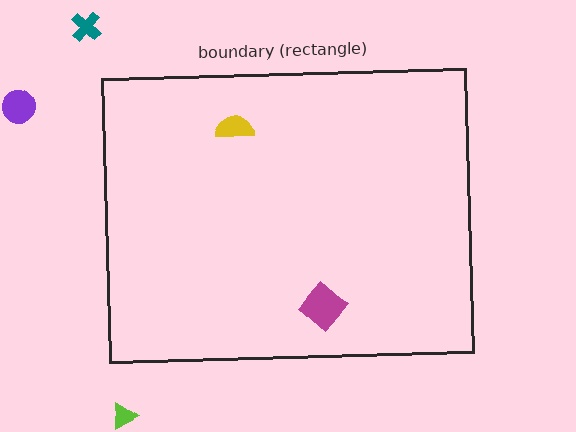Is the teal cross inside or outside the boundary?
Outside.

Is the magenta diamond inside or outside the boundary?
Inside.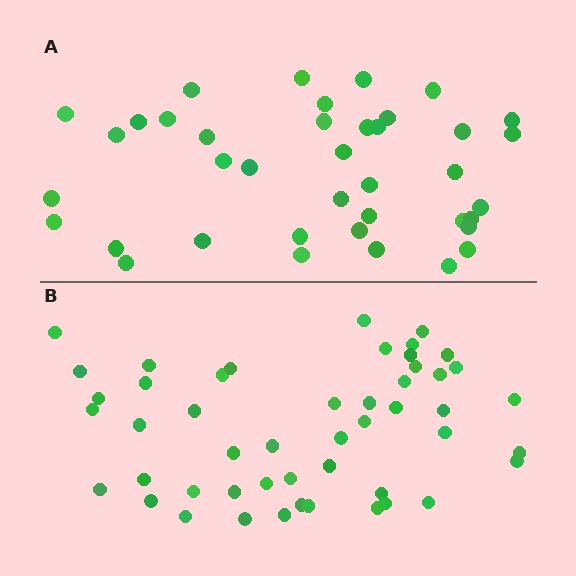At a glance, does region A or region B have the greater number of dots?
Region B (the bottom region) has more dots.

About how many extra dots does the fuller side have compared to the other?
Region B has roughly 10 or so more dots than region A.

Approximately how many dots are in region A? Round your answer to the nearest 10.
About 40 dots. (The exact count is 39, which rounds to 40.)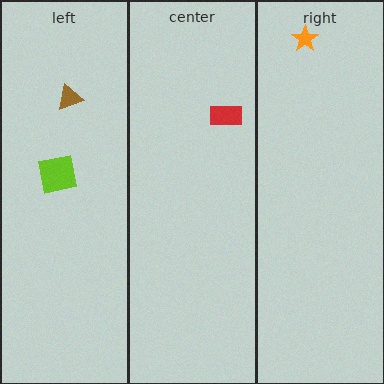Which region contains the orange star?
The right region.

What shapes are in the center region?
The red rectangle.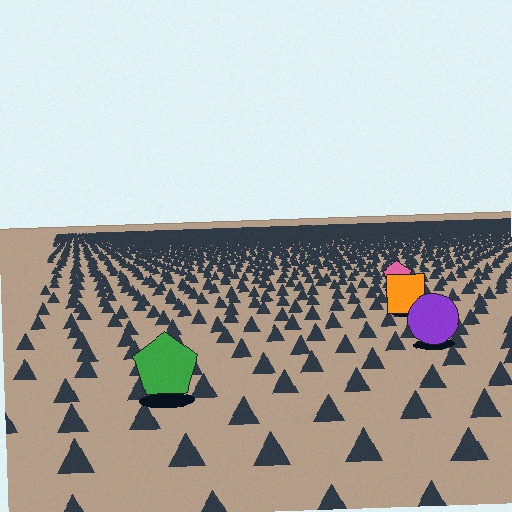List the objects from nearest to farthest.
From nearest to farthest: the green pentagon, the purple circle, the orange square, the pink pentagon.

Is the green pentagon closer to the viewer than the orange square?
Yes. The green pentagon is closer — you can tell from the texture gradient: the ground texture is coarser near it.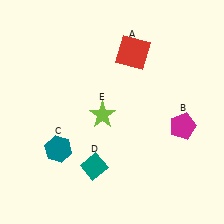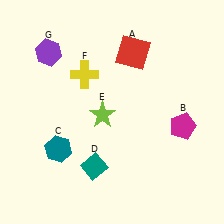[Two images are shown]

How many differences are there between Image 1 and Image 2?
There are 2 differences between the two images.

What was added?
A yellow cross (F), a purple hexagon (G) were added in Image 2.